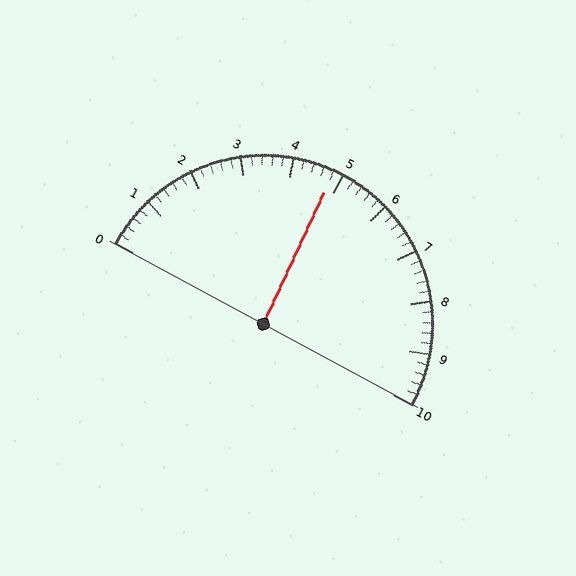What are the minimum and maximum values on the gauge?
The gauge ranges from 0 to 10.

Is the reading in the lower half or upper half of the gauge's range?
The reading is in the lower half of the range (0 to 10).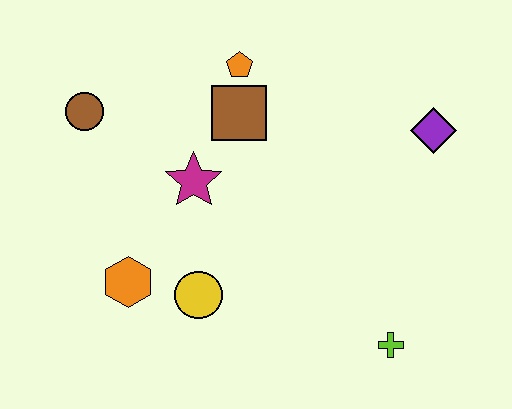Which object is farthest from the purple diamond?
The brown circle is farthest from the purple diamond.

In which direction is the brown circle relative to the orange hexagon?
The brown circle is above the orange hexagon.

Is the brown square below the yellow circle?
No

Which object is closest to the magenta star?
The brown square is closest to the magenta star.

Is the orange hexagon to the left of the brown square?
Yes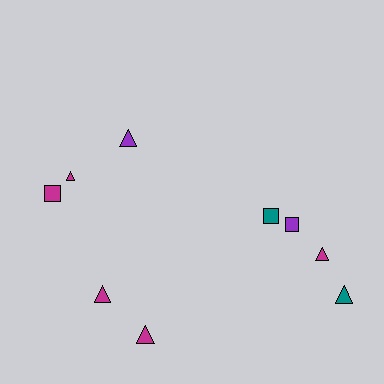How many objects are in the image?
There are 9 objects.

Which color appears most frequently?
Magenta, with 5 objects.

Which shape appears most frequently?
Triangle, with 6 objects.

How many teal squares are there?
There is 1 teal square.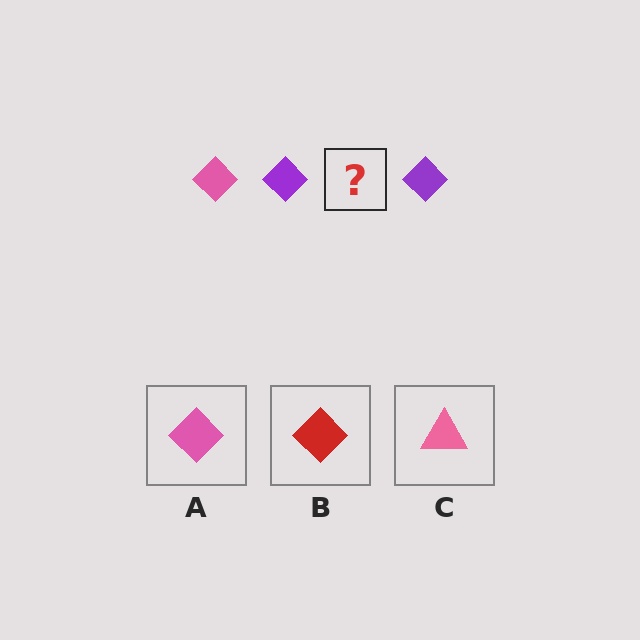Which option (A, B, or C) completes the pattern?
A.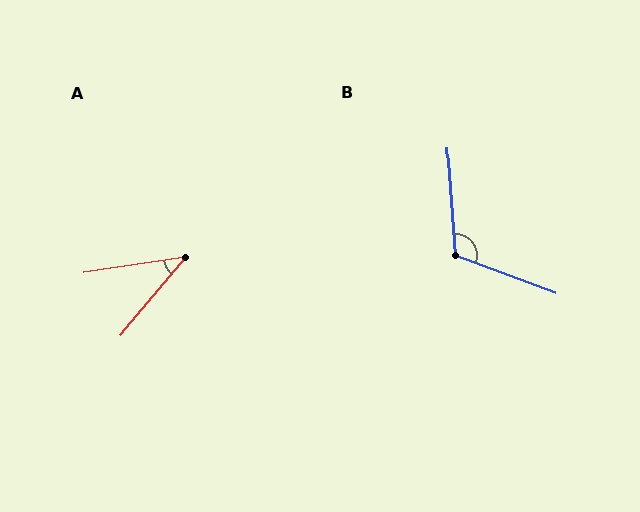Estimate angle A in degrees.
Approximately 42 degrees.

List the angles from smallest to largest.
A (42°), B (115°).